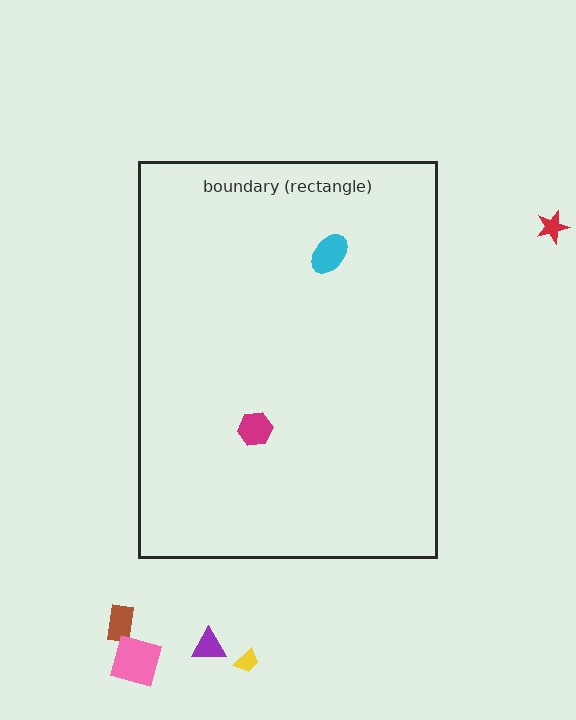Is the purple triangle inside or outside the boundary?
Outside.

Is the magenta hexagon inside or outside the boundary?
Inside.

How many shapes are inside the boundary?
2 inside, 5 outside.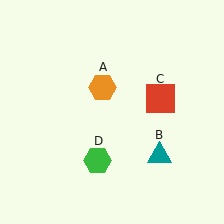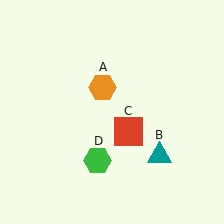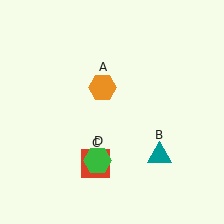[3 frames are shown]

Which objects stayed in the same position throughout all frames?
Orange hexagon (object A) and teal triangle (object B) and green hexagon (object D) remained stationary.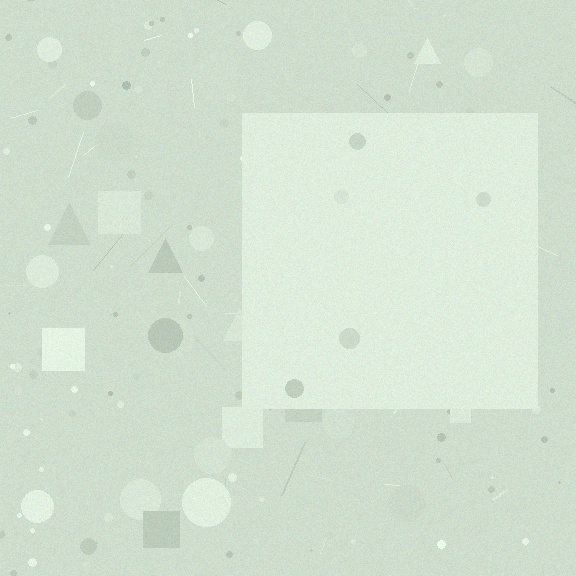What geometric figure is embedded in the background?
A square is embedded in the background.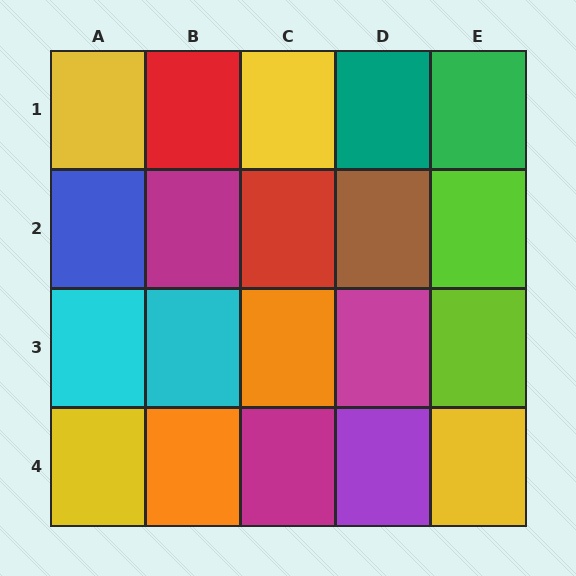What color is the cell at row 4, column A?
Yellow.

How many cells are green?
1 cell is green.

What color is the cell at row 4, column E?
Yellow.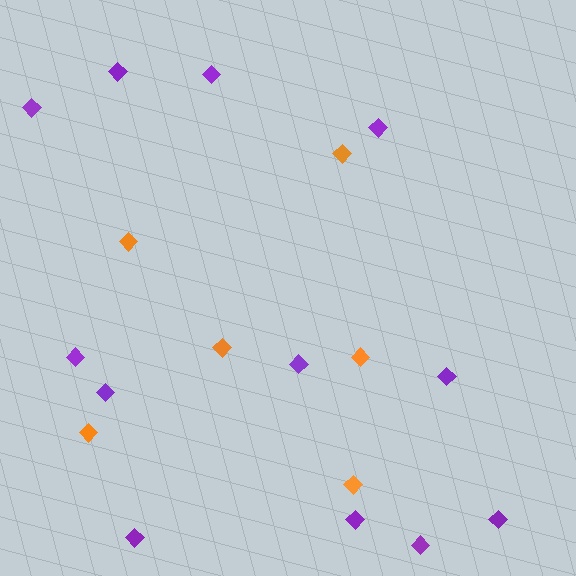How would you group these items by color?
There are 2 groups: one group of purple diamonds (12) and one group of orange diamonds (6).